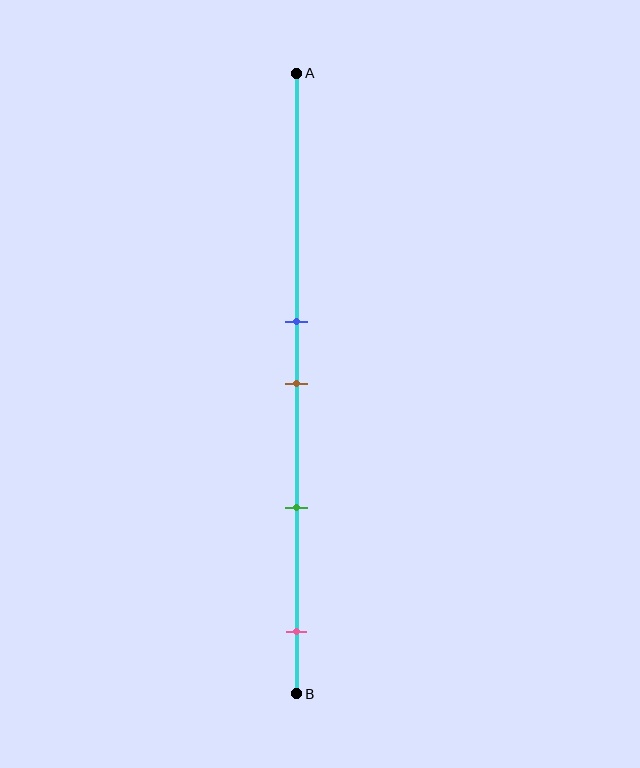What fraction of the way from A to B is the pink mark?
The pink mark is approximately 90% (0.9) of the way from A to B.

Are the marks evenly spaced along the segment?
No, the marks are not evenly spaced.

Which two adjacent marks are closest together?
The blue and brown marks are the closest adjacent pair.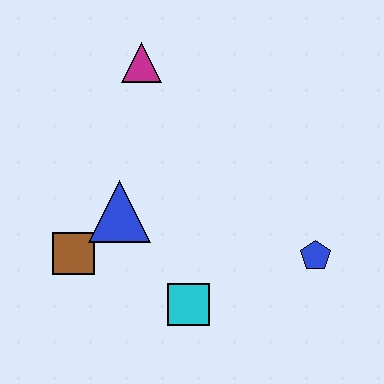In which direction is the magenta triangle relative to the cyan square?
The magenta triangle is above the cyan square.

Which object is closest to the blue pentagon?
The cyan square is closest to the blue pentagon.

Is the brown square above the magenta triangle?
No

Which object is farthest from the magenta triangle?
The blue pentagon is farthest from the magenta triangle.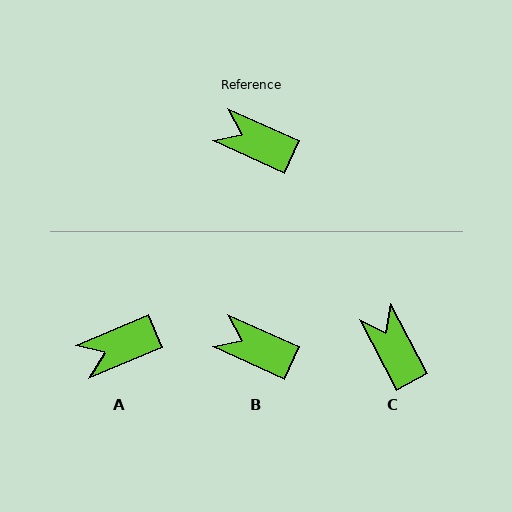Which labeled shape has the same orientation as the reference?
B.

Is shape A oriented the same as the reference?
No, it is off by about 47 degrees.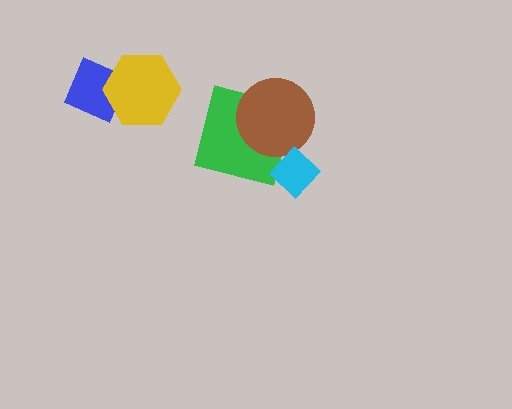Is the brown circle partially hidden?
No, no other shape covers it.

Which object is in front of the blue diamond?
The yellow hexagon is in front of the blue diamond.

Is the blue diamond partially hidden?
Yes, it is partially covered by another shape.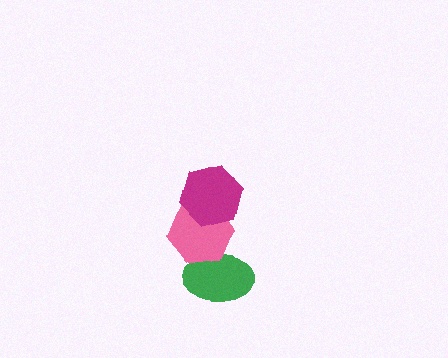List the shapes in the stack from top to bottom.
From top to bottom: the magenta hexagon, the pink hexagon, the green ellipse.